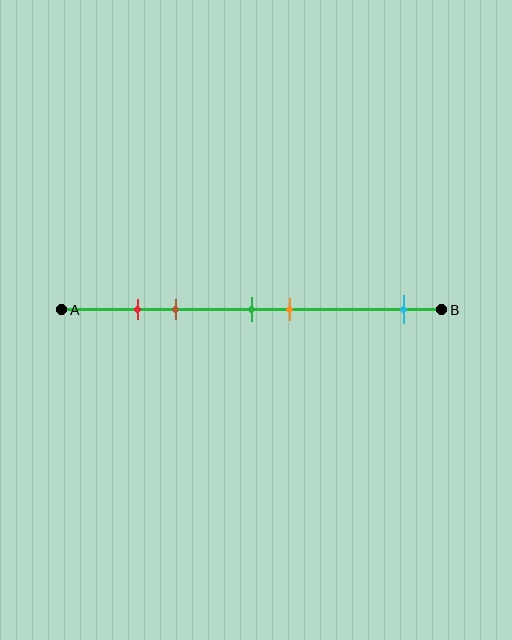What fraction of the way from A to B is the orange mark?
The orange mark is approximately 60% (0.6) of the way from A to B.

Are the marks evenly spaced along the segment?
No, the marks are not evenly spaced.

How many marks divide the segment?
There are 5 marks dividing the segment.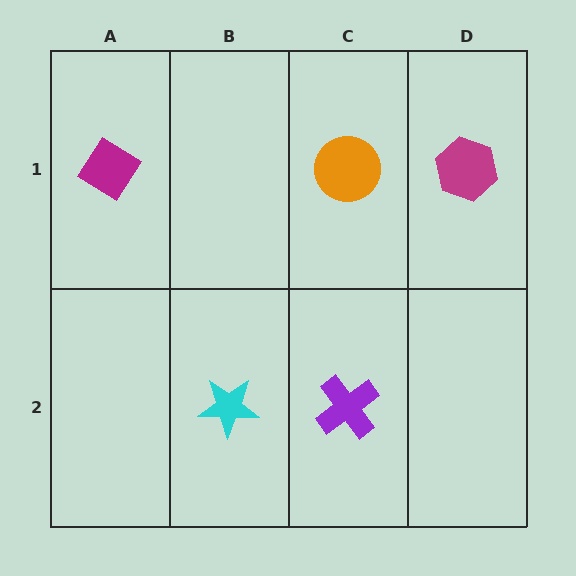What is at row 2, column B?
A cyan star.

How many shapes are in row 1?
3 shapes.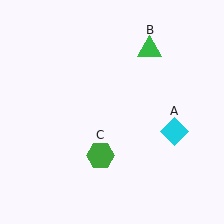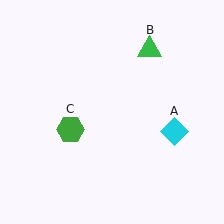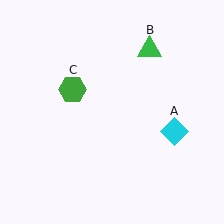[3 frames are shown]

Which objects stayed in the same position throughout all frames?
Cyan diamond (object A) and green triangle (object B) remained stationary.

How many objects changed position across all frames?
1 object changed position: green hexagon (object C).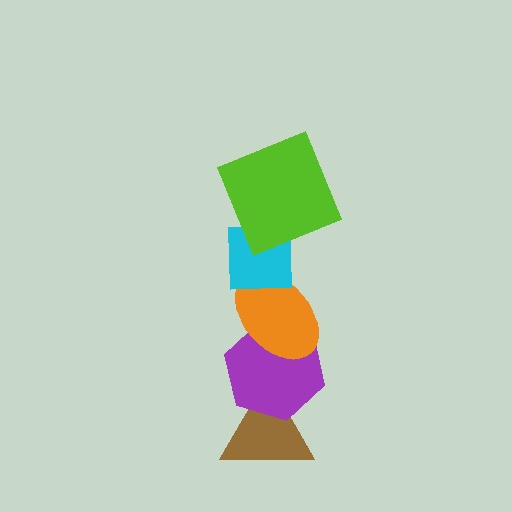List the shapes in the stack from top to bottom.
From top to bottom: the lime square, the cyan square, the orange ellipse, the purple hexagon, the brown triangle.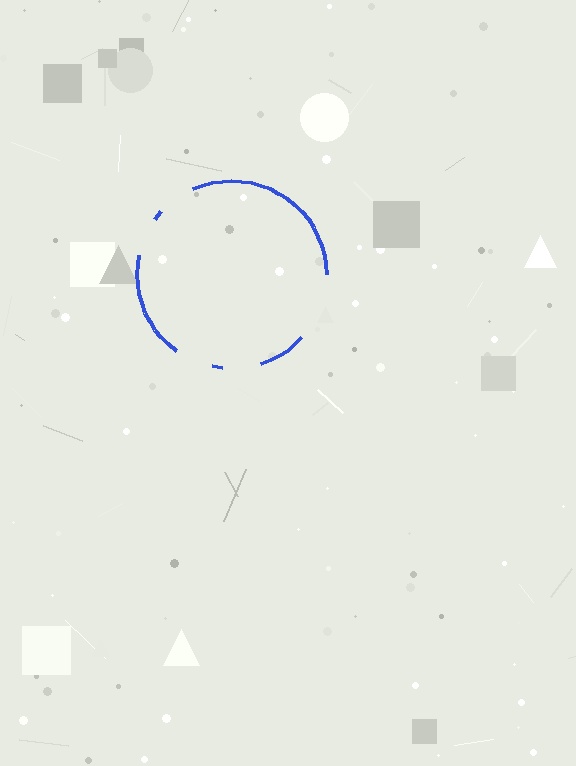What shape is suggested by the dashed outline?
The dashed outline suggests a circle.